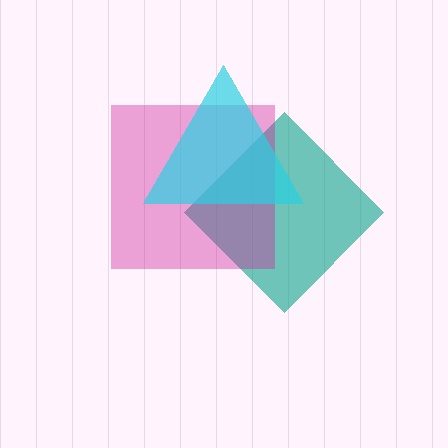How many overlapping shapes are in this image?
There are 3 overlapping shapes in the image.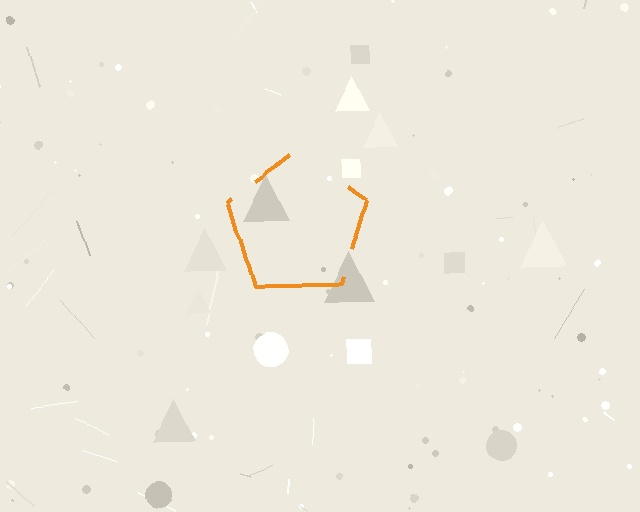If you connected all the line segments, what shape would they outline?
They would outline a pentagon.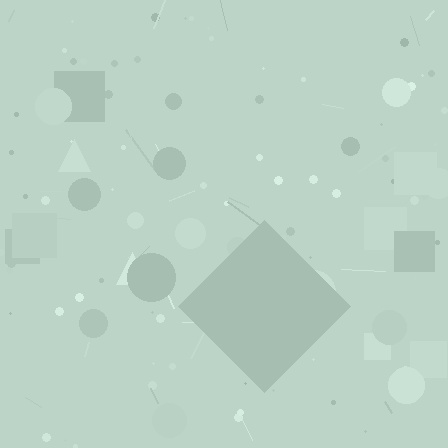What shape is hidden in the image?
A diamond is hidden in the image.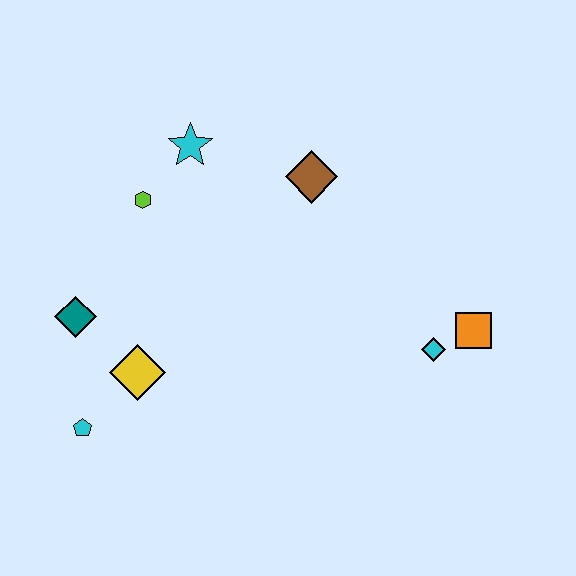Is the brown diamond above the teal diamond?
Yes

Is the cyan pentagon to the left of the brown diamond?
Yes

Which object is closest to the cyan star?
The lime hexagon is closest to the cyan star.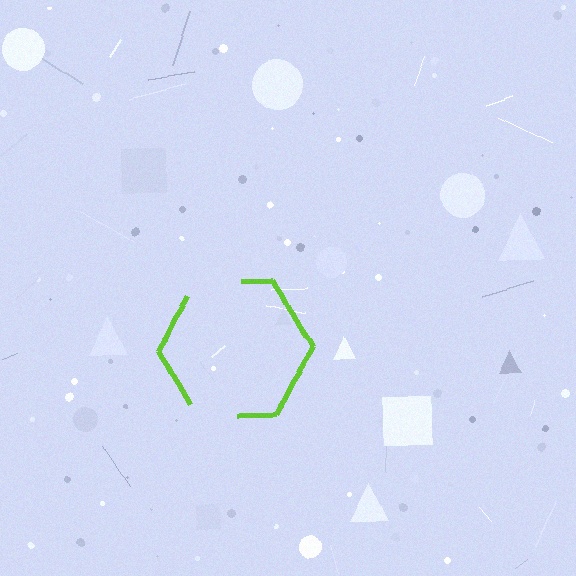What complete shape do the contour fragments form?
The contour fragments form a hexagon.